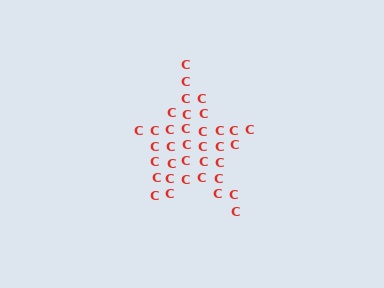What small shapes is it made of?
It is made of small letter C's.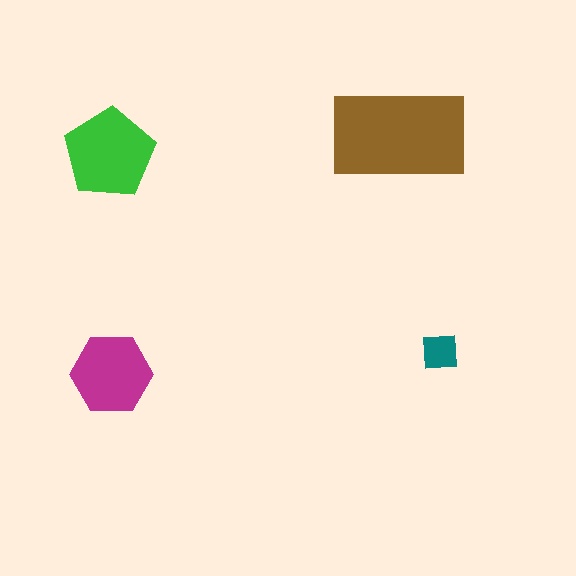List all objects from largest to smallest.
The brown rectangle, the green pentagon, the magenta hexagon, the teal square.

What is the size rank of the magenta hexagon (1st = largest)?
3rd.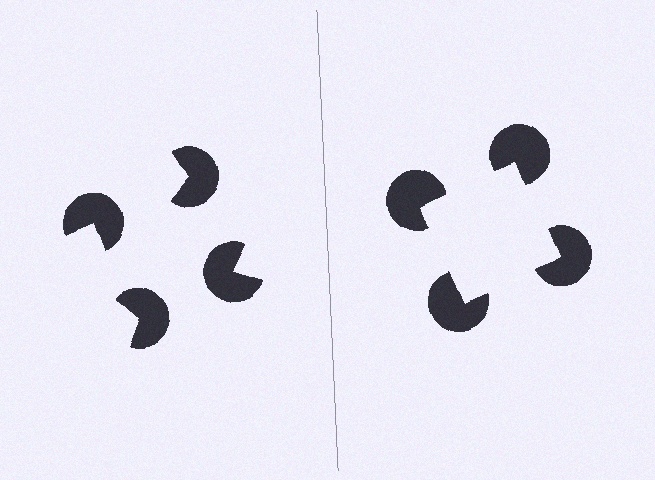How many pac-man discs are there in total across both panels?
8 — 4 on each side.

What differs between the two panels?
The pac-man discs are positioned identically on both sides; only the wedge orientations differ. On the right they align to a square; on the left they are misaligned.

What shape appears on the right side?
An illusory square.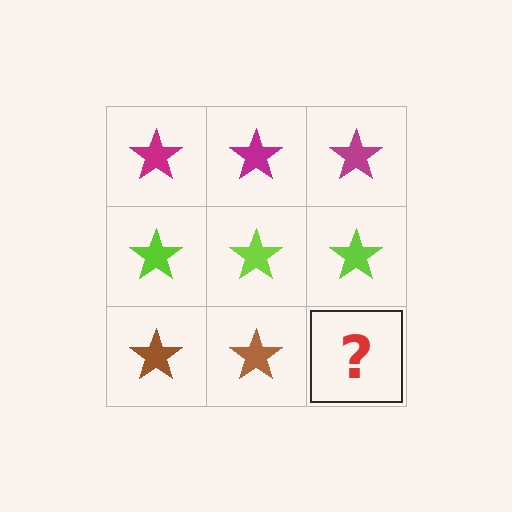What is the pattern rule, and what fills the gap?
The rule is that each row has a consistent color. The gap should be filled with a brown star.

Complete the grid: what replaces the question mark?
The question mark should be replaced with a brown star.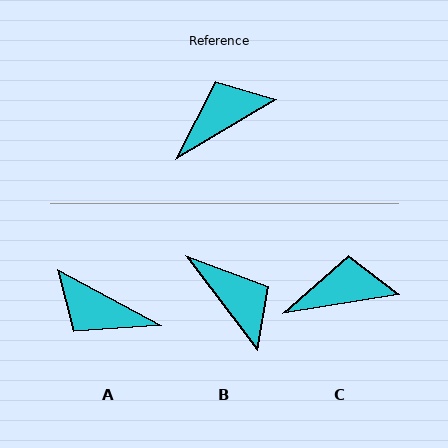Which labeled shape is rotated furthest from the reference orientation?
A, about 121 degrees away.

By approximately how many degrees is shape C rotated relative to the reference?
Approximately 22 degrees clockwise.